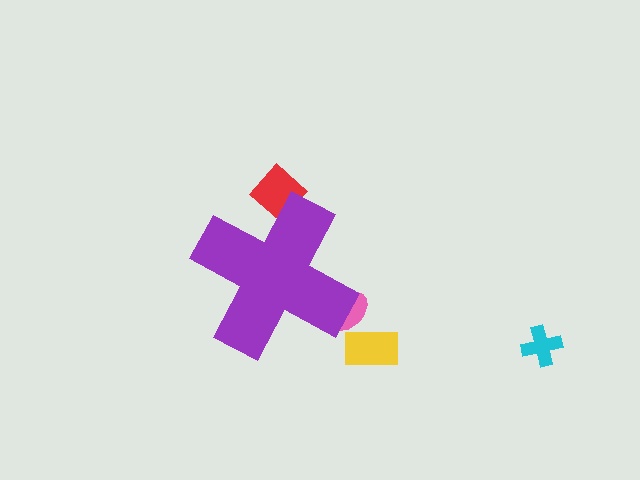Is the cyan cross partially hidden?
No, the cyan cross is fully visible.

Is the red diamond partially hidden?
Yes, the red diamond is partially hidden behind the purple cross.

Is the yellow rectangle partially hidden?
No, the yellow rectangle is fully visible.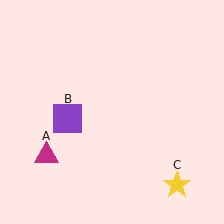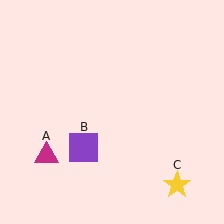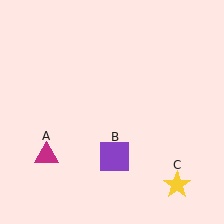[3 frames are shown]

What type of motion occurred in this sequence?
The purple square (object B) rotated counterclockwise around the center of the scene.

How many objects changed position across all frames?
1 object changed position: purple square (object B).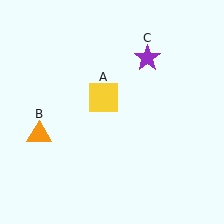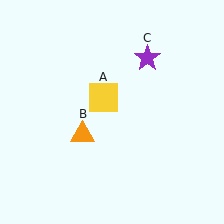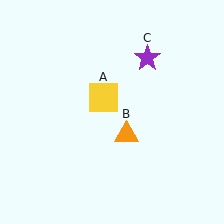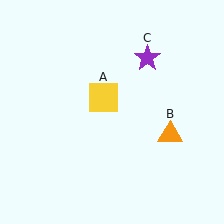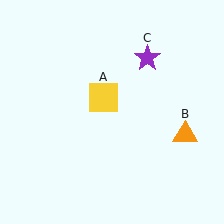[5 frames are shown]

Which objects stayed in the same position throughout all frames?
Yellow square (object A) and purple star (object C) remained stationary.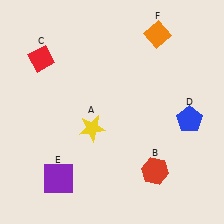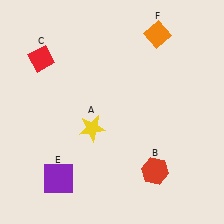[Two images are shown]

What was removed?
The blue pentagon (D) was removed in Image 2.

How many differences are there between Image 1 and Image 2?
There is 1 difference between the two images.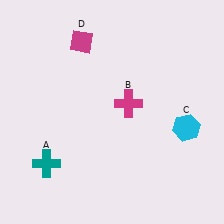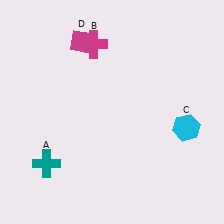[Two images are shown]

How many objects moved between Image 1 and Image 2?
1 object moved between the two images.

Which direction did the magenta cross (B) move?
The magenta cross (B) moved up.